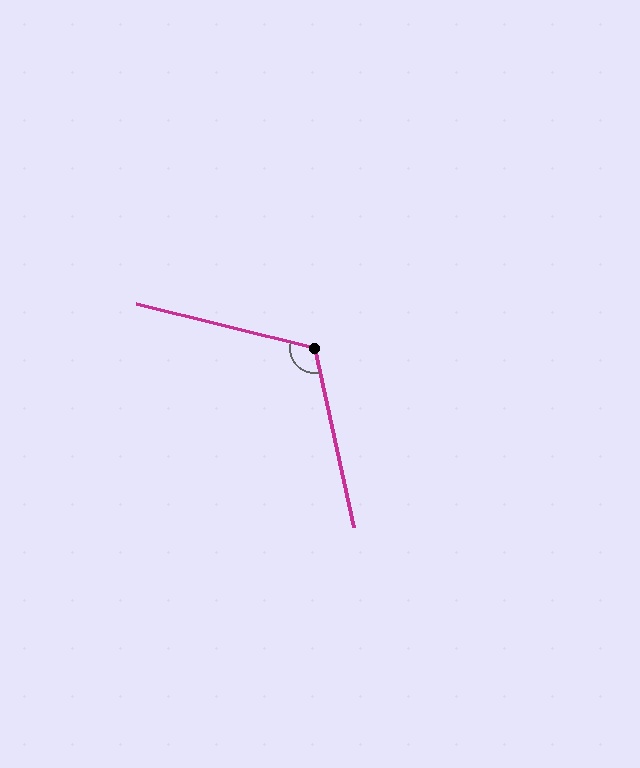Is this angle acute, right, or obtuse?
It is obtuse.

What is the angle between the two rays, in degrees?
Approximately 116 degrees.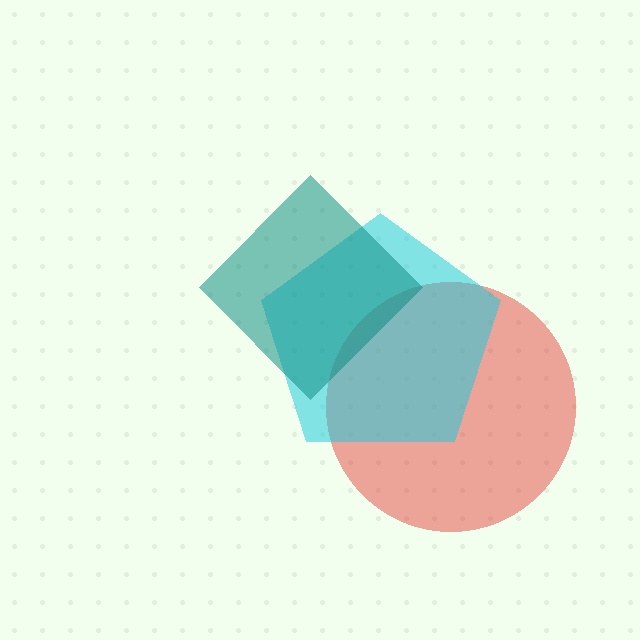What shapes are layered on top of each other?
The layered shapes are: a red circle, a cyan pentagon, a teal diamond.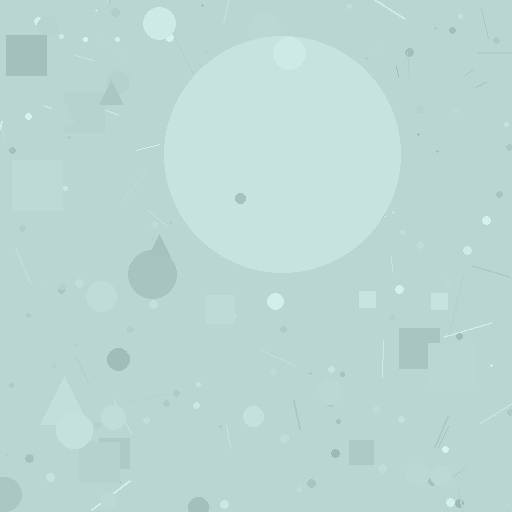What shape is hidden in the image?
A circle is hidden in the image.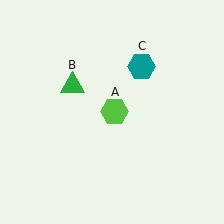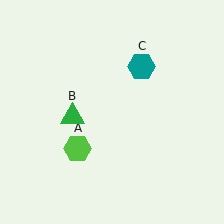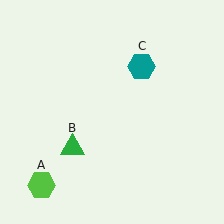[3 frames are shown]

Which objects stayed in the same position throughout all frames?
Teal hexagon (object C) remained stationary.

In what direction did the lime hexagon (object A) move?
The lime hexagon (object A) moved down and to the left.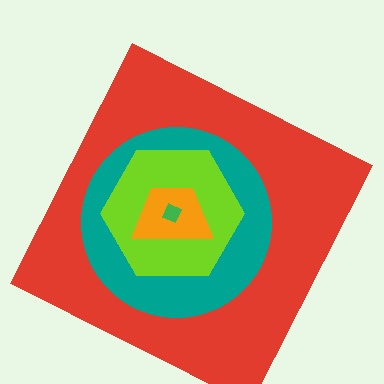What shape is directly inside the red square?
The teal circle.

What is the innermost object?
The green diamond.